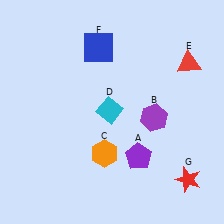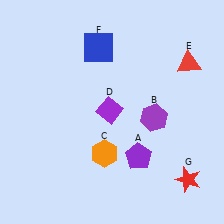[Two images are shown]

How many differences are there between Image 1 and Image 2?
There is 1 difference between the two images.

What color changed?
The diamond (D) changed from cyan in Image 1 to purple in Image 2.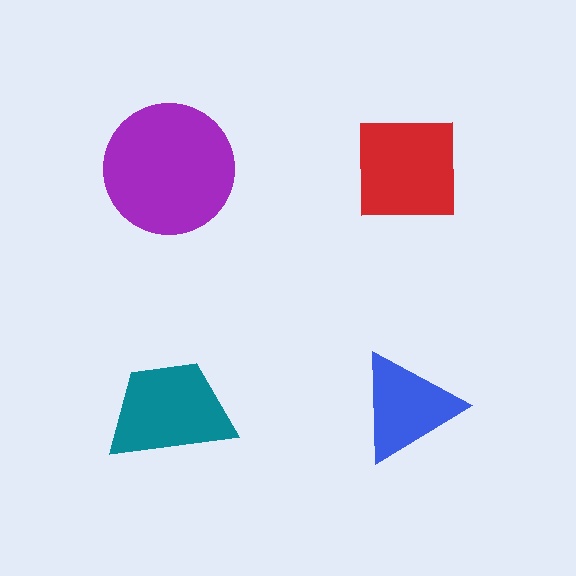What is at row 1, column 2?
A red square.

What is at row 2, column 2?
A blue triangle.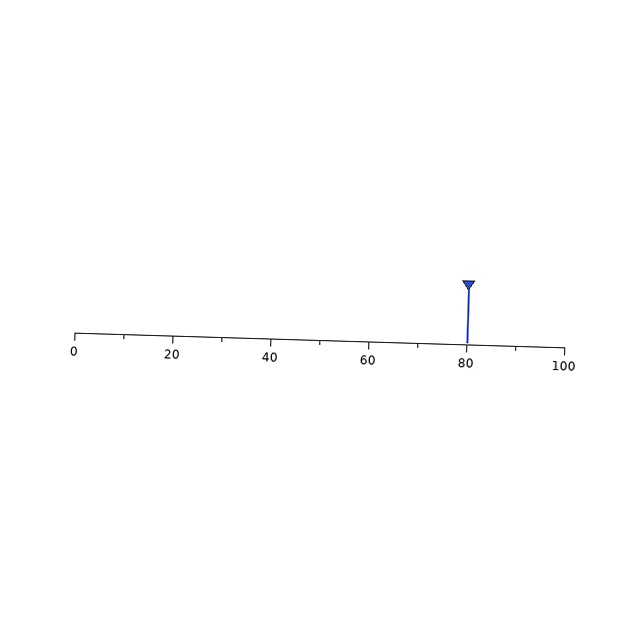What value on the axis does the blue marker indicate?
The marker indicates approximately 80.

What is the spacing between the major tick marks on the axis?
The major ticks are spaced 20 apart.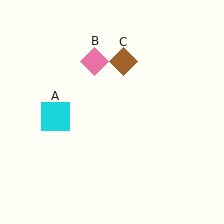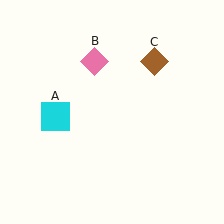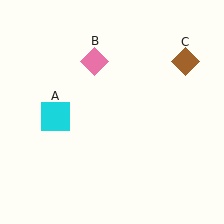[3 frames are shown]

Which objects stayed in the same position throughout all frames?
Cyan square (object A) and pink diamond (object B) remained stationary.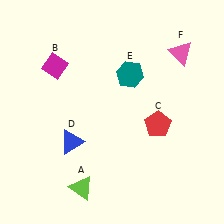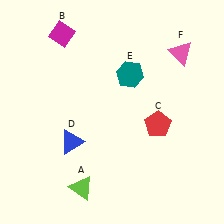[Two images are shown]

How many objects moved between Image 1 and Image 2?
1 object moved between the two images.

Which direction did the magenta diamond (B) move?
The magenta diamond (B) moved up.